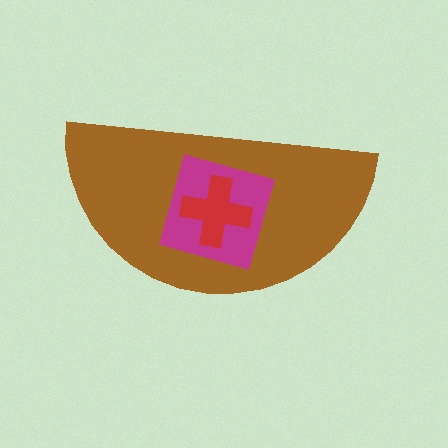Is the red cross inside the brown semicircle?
Yes.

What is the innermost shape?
The red cross.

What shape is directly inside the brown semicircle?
The magenta square.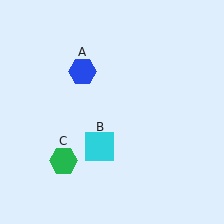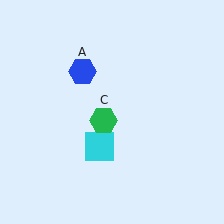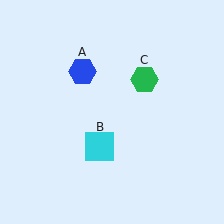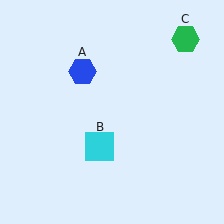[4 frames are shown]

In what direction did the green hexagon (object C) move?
The green hexagon (object C) moved up and to the right.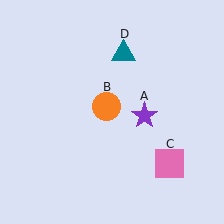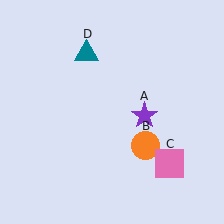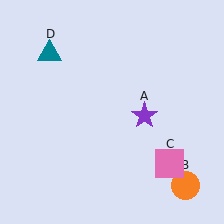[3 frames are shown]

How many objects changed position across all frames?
2 objects changed position: orange circle (object B), teal triangle (object D).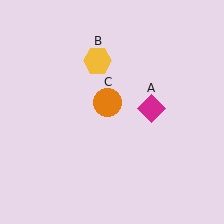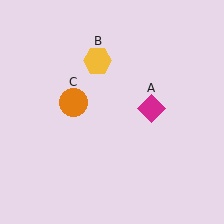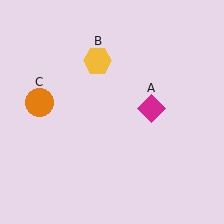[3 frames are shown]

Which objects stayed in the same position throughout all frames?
Magenta diamond (object A) and yellow hexagon (object B) remained stationary.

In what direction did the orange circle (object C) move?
The orange circle (object C) moved left.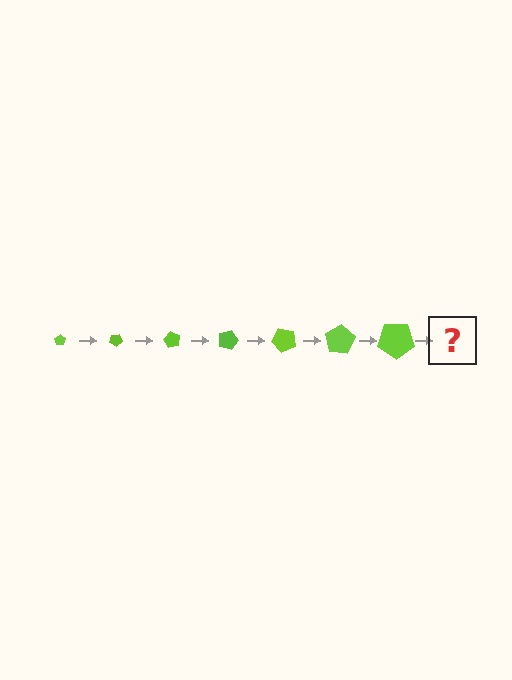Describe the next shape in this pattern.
It should be a pentagon, larger than the previous one and rotated 210 degrees from the start.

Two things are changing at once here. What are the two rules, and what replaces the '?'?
The two rules are that the pentagon grows larger each step and it rotates 30 degrees each step. The '?' should be a pentagon, larger than the previous one and rotated 210 degrees from the start.